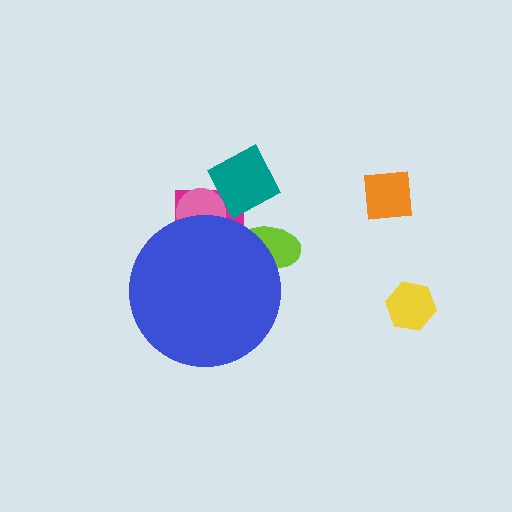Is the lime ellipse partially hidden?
Yes, the lime ellipse is partially hidden behind the blue circle.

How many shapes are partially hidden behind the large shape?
3 shapes are partially hidden.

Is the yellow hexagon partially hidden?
No, the yellow hexagon is fully visible.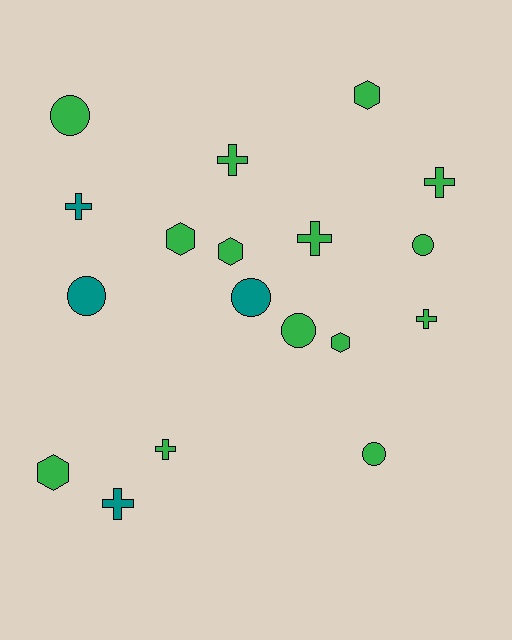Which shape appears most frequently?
Cross, with 7 objects.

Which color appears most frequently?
Green, with 14 objects.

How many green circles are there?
There are 4 green circles.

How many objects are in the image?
There are 18 objects.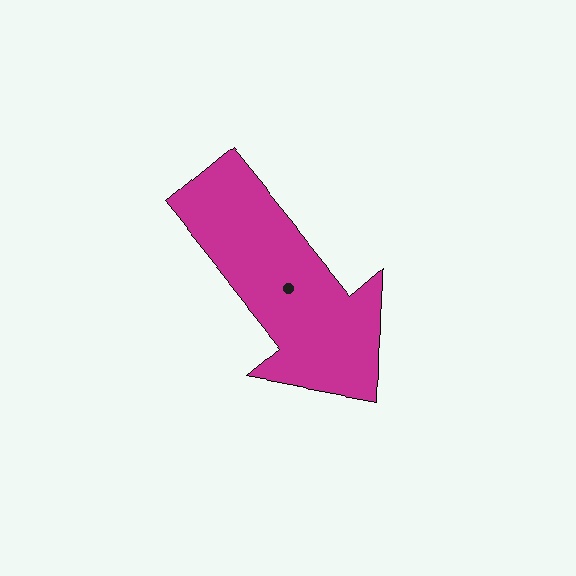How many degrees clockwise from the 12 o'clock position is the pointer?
Approximately 141 degrees.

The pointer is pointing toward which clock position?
Roughly 5 o'clock.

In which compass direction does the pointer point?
Southeast.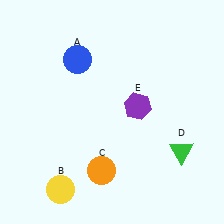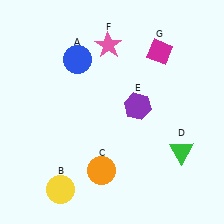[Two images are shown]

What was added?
A pink star (F), a magenta diamond (G) were added in Image 2.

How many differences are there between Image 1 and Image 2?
There are 2 differences between the two images.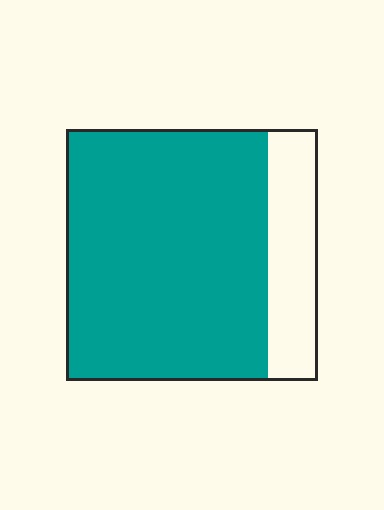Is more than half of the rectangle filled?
Yes.